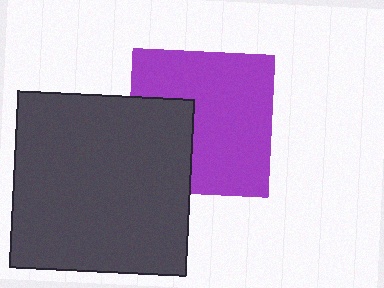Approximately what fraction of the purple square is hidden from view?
Roughly 30% of the purple square is hidden behind the dark gray square.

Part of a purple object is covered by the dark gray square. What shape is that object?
It is a square.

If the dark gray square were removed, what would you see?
You would see the complete purple square.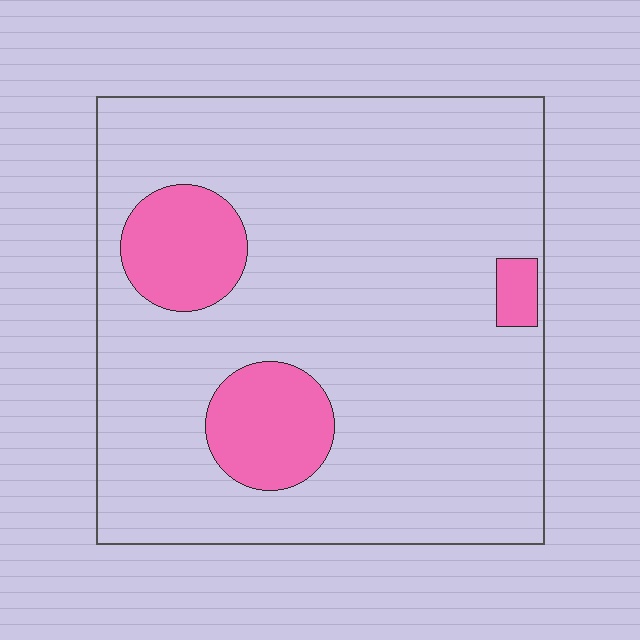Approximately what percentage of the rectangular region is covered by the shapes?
Approximately 15%.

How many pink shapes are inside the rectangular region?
3.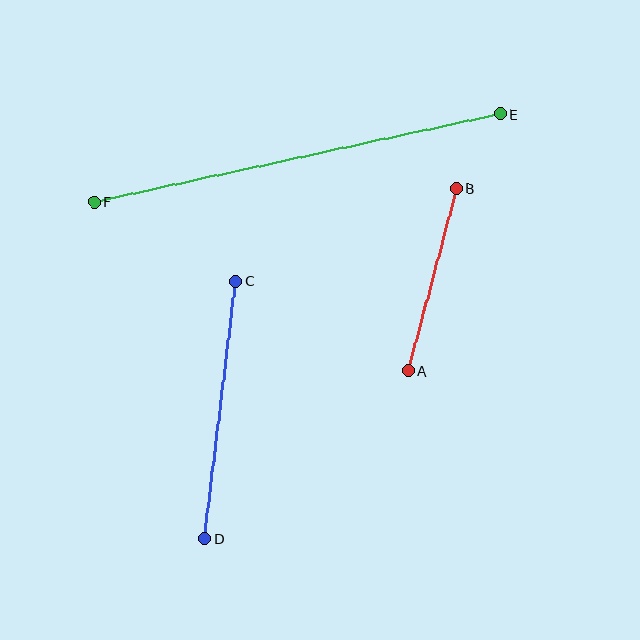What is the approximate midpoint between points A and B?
The midpoint is at approximately (432, 280) pixels.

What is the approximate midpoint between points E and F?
The midpoint is at approximately (297, 158) pixels.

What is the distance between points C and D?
The distance is approximately 259 pixels.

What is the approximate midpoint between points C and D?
The midpoint is at approximately (220, 410) pixels.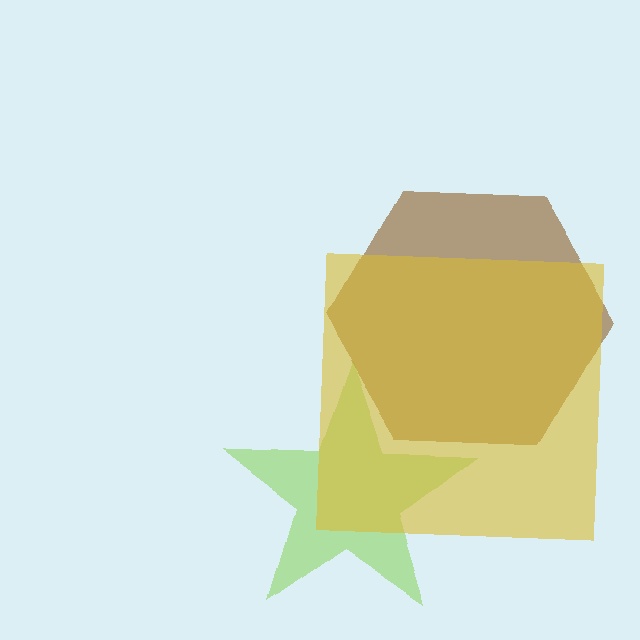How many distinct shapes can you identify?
There are 3 distinct shapes: a lime star, a brown hexagon, a yellow square.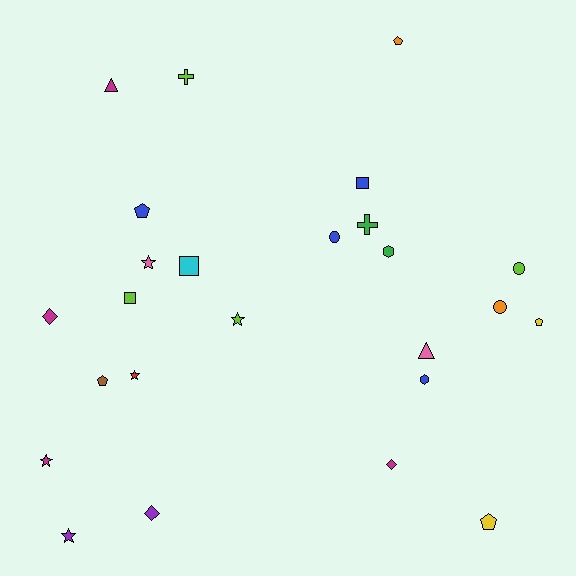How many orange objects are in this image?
There are 2 orange objects.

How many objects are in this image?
There are 25 objects.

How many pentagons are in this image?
There are 5 pentagons.